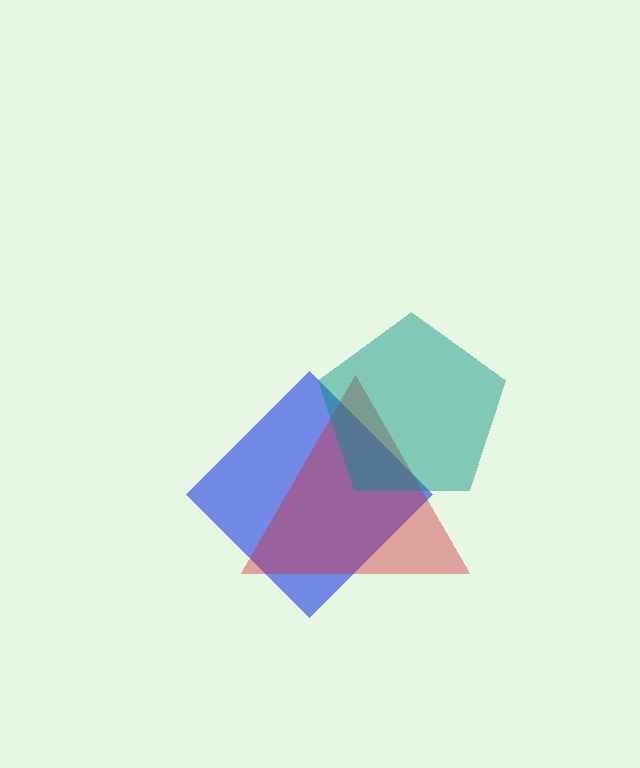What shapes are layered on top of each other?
The layered shapes are: a blue diamond, a red triangle, a teal pentagon.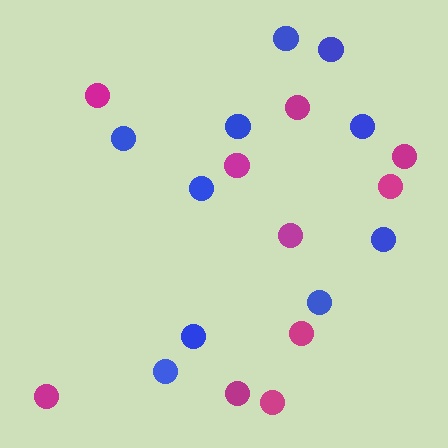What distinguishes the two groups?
There are 2 groups: one group of magenta circles (10) and one group of blue circles (10).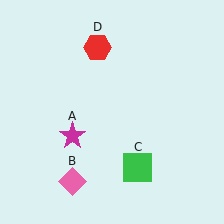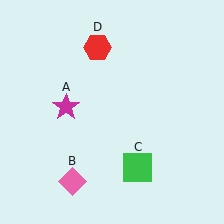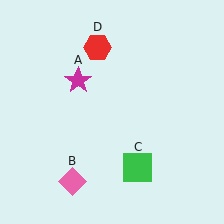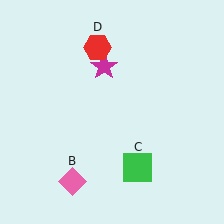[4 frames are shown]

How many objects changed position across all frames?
1 object changed position: magenta star (object A).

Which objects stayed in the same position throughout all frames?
Pink diamond (object B) and green square (object C) and red hexagon (object D) remained stationary.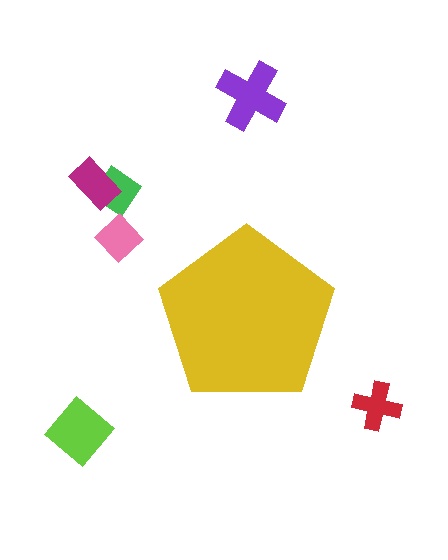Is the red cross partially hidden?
No, the red cross is fully visible.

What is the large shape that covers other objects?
A yellow pentagon.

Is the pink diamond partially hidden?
No, the pink diamond is fully visible.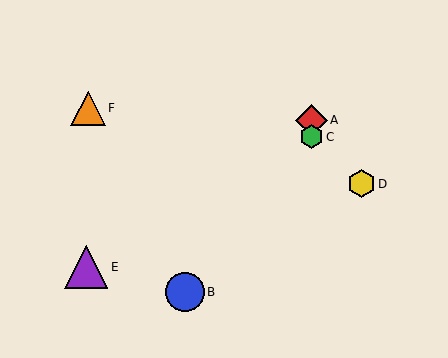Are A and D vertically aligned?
No, A is at x≈312 and D is at x≈361.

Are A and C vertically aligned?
Yes, both are at x≈312.